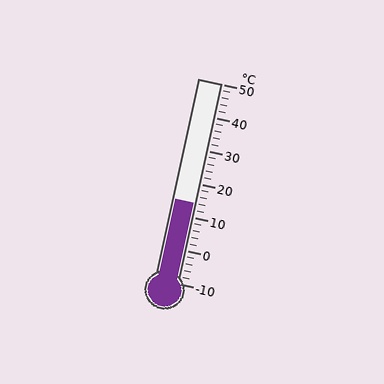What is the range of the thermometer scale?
The thermometer scale ranges from -10°C to 50°C.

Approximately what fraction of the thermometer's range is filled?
The thermometer is filled to approximately 40% of its range.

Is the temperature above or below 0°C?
The temperature is above 0°C.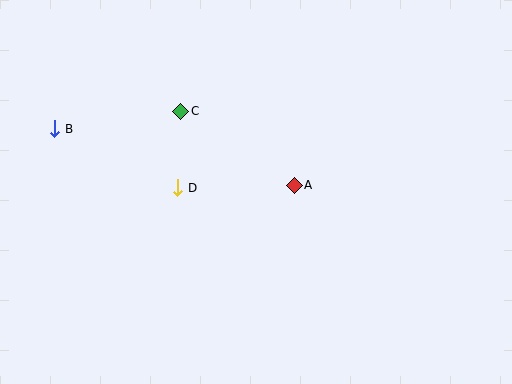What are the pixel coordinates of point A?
Point A is at (294, 185).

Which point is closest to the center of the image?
Point A at (294, 185) is closest to the center.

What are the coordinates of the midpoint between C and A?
The midpoint between C and A is at (238, 148).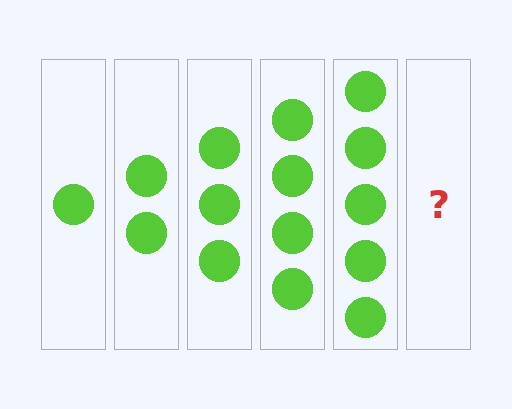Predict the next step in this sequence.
The next step is 6 circles.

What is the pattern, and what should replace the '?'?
The pattern is that each step adds one more circle. The '?' should be 6 circles.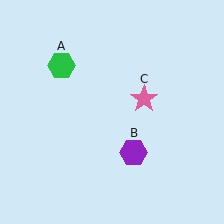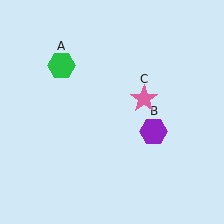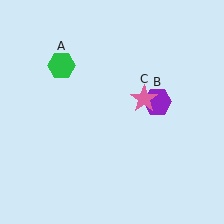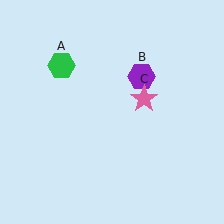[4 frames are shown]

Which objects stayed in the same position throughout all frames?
Green hexagon (object A) and pink star (object C) remained stationary.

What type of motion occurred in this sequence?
The purple hexagon (object B) rotated counterclockwise around the center of the scene.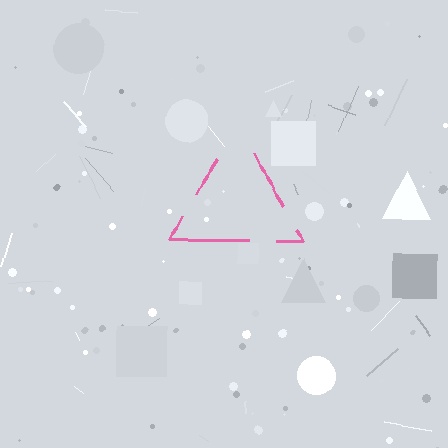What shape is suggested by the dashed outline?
The dashed outline suggests a triangle.